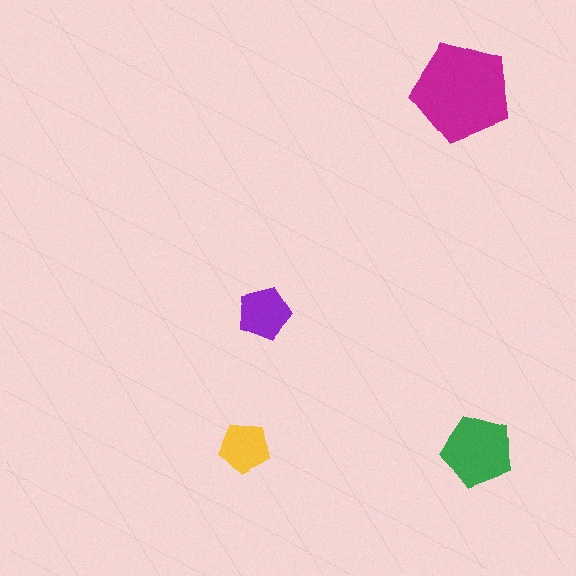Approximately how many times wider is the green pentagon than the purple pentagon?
About 1.5 times wider.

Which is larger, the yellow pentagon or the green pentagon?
The green one.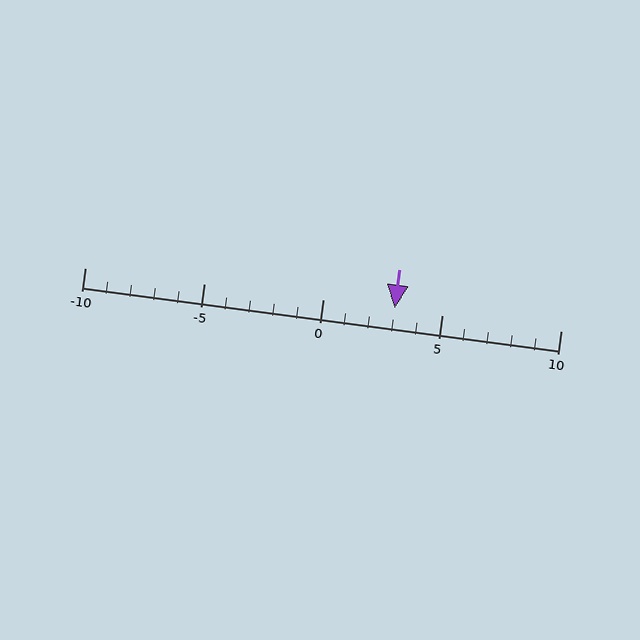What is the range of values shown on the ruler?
The ruler shows values from -10 to 10.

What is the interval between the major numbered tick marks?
The major tick marks are spaced 5 units apart.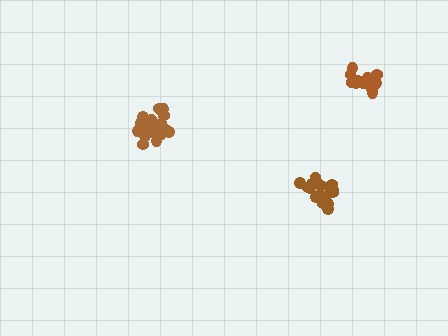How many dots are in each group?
Group 1: 21 dots, Group 2: 15 dots, Group 3: 18 dots (54 total).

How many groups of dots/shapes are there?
There are 3 groups.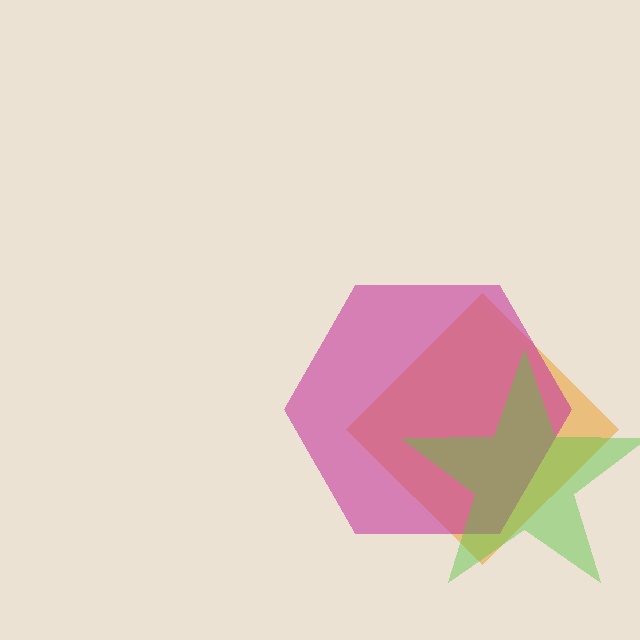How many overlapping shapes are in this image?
There are 3 overlapping shapes in the image.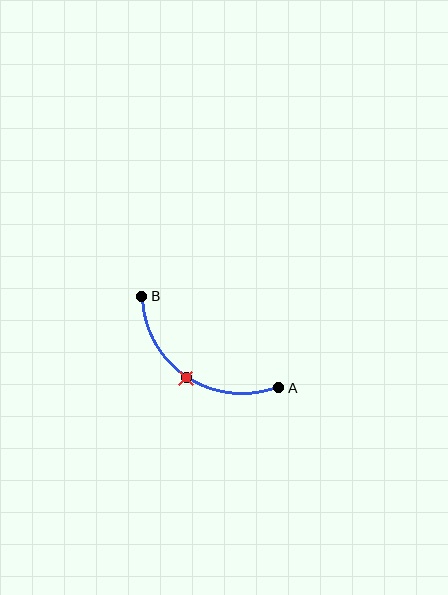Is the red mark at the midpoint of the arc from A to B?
Yes. The red mark lies on the arc at equal arc-length from both A and B — it is the arc midpoint.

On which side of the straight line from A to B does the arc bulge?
The arc bulges below and to the left of the straight line connecting A and B.